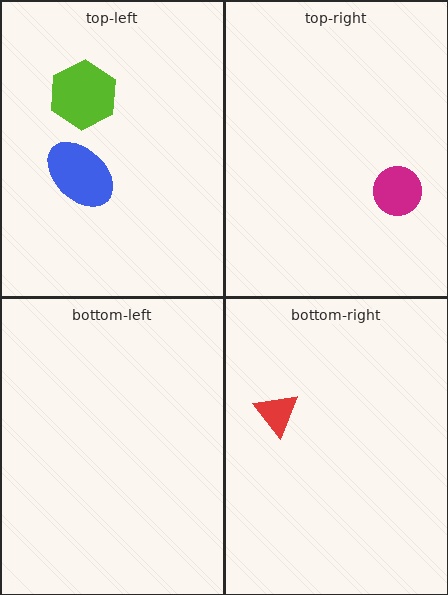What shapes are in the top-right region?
The magenta circle.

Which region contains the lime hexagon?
The top-left region.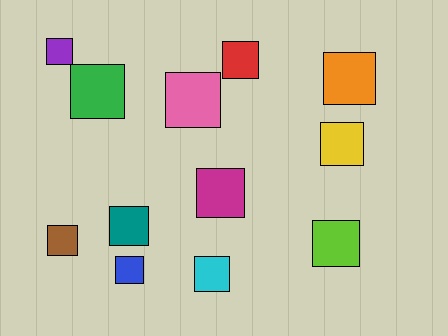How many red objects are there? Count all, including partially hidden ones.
There is 1 red object.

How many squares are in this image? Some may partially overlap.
There are 12 squares.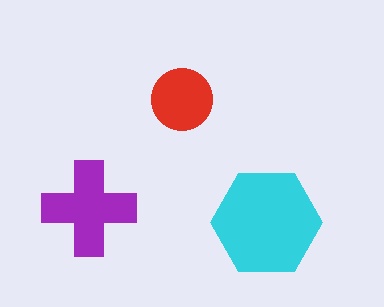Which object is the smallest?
The red circle.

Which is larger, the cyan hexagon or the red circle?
The cyan hexagon.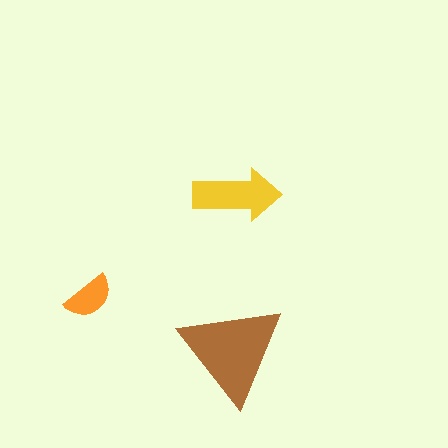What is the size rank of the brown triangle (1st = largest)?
1st.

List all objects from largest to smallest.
The brown triangle, the yellow arrow, the orange semicircle.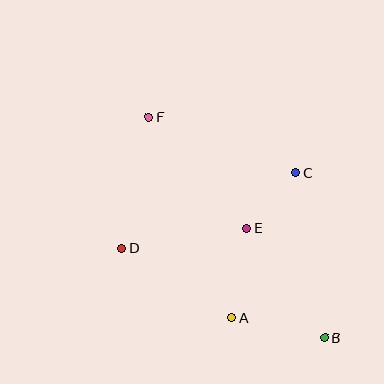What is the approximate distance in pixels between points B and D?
The distance between B and D is approximately 222 pixels.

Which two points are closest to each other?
Points C and E are closest to each other.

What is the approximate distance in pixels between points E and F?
The distance between E and F is approximately 148 pixels.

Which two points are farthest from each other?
Points B and F are farthest from each other.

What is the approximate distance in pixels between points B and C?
The distance between B and C is approximately 167 pixels.